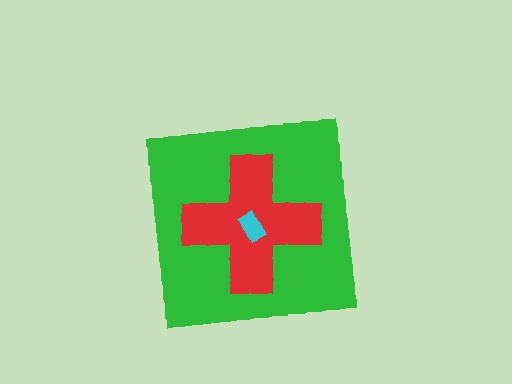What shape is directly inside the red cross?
The cyan rectangle.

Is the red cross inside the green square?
Yes.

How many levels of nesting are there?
3.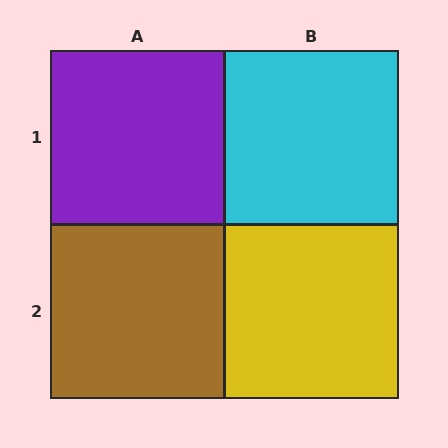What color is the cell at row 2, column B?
Yellow.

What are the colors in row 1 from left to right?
Purple, cyan.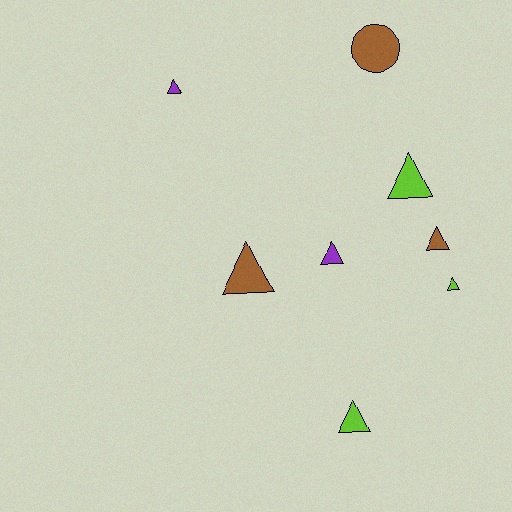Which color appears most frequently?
Lime, with 3 objects.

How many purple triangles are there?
There are 2 purple triangles.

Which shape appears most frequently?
Triangle, with 7 objects.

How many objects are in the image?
There are 8 objects.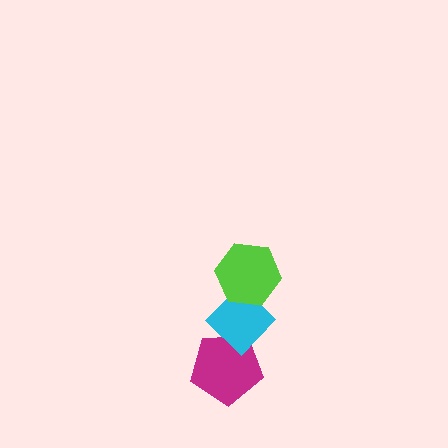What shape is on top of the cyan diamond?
The lime hexagon is on top of the cyan diamond.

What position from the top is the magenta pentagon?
The magenta pentagon is 3rd from the top.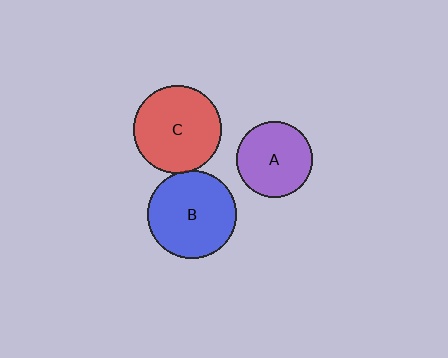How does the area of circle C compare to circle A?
Approximately 1.3 times.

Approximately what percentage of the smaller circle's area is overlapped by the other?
Approximately 5%.